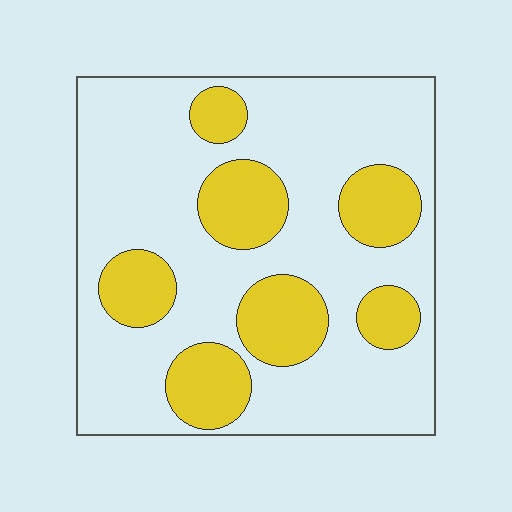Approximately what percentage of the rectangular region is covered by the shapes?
Approximately 30%.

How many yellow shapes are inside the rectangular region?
7.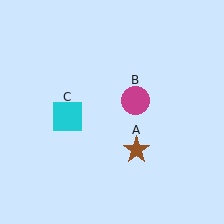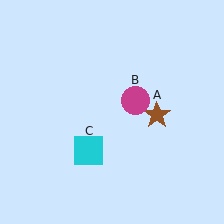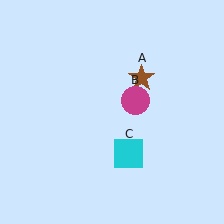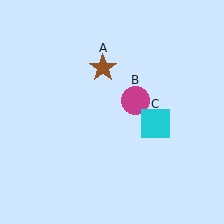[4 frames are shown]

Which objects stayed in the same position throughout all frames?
Magenta circle (object B) remained stationary.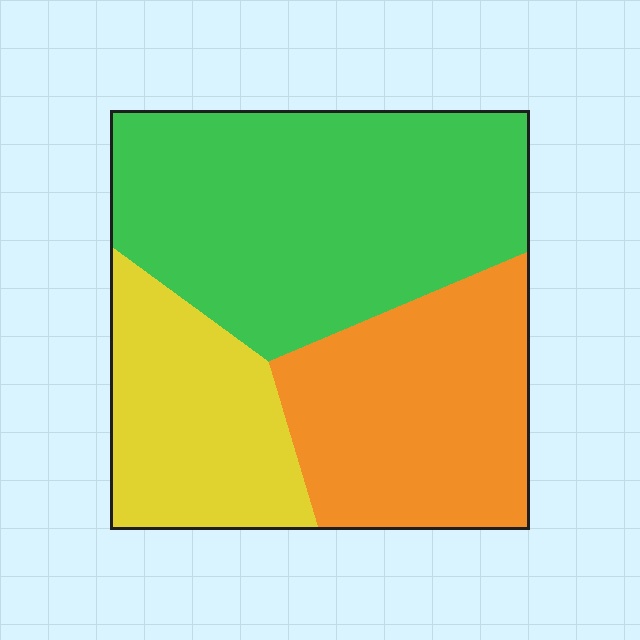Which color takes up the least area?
Yellow, at roughly 25%.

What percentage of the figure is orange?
Orange takes up about one third (1/3) of the figure.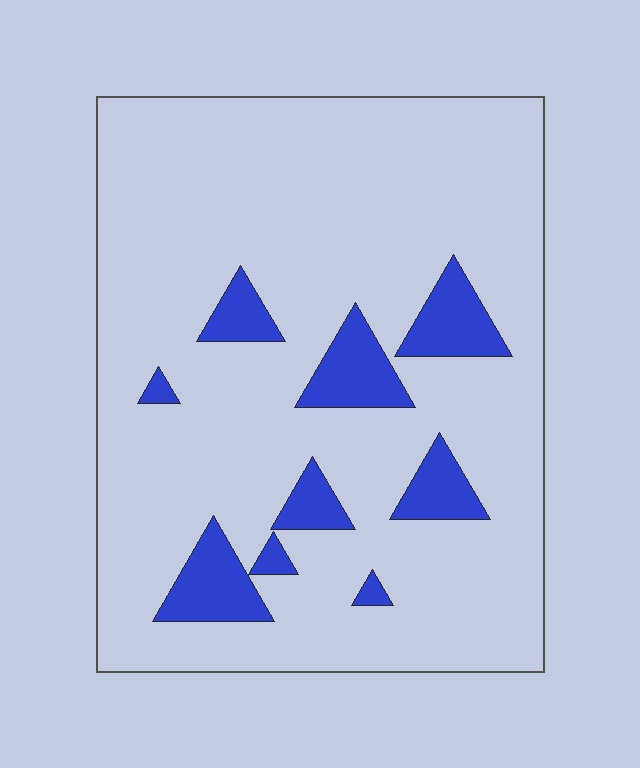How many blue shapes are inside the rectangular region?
9.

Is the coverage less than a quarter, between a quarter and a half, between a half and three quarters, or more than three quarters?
Less than a quarter.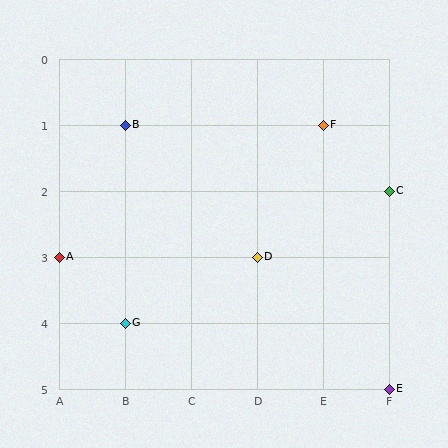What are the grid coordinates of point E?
Point E is at grid coordinates (F, 5).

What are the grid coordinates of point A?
Point A is at grid coordinates (A, 3).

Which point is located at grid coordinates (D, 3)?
Point D is at (D, 3).